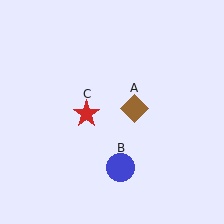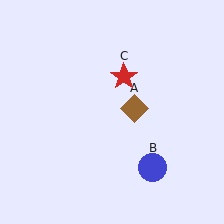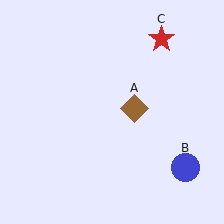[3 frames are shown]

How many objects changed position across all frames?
2 objects changed position: blue circle (object B), red star (object C).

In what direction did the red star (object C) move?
The red star (object C) moved up and to the right.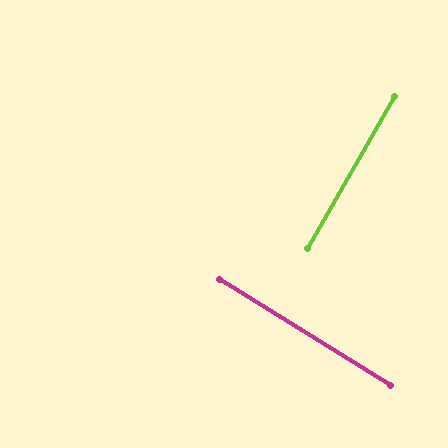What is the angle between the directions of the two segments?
Approximately 88 degrees.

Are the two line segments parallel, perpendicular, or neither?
Perpendicular — they meet at approximately 88°.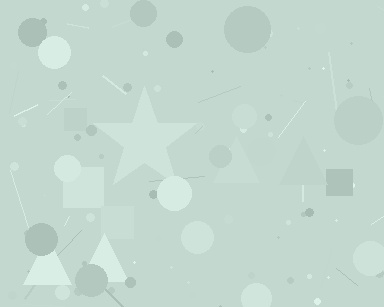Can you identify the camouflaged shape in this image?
The camouflaged shape is a star.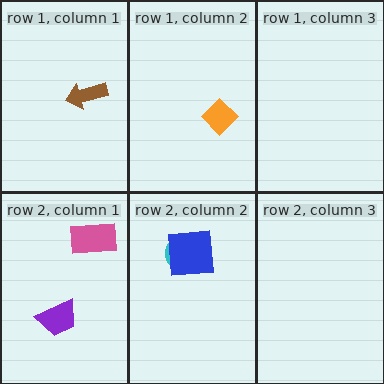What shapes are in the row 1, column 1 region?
The brown arrow.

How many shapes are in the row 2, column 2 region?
2.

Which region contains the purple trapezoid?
The row 2, column 1 region.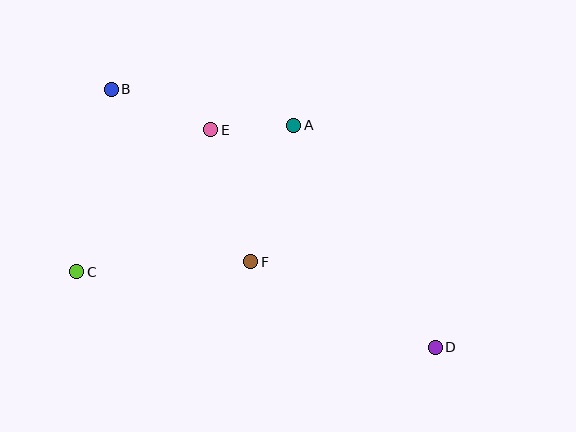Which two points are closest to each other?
Points A and E are closest to each other.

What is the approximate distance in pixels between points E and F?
The distance between E and F is approximately 138 pixels.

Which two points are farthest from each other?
Points B and D are farthest from each other.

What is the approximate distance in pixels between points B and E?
The distance between B and E is approximately 107 pixels.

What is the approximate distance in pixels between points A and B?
The distance between A and B is approximately 186 pixels.